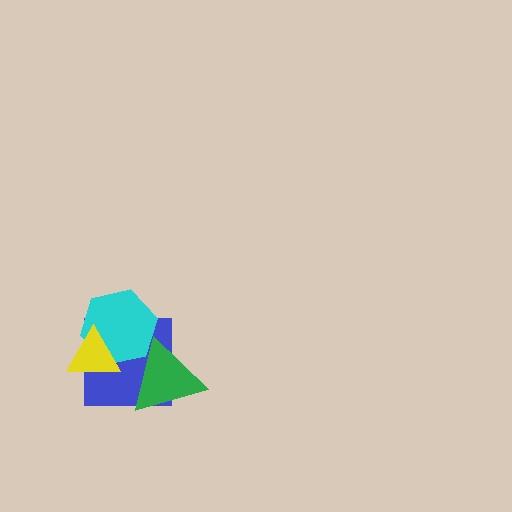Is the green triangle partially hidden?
No, no other shape covers it.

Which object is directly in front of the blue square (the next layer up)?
The cyan hexagon is directly in front of the blue square.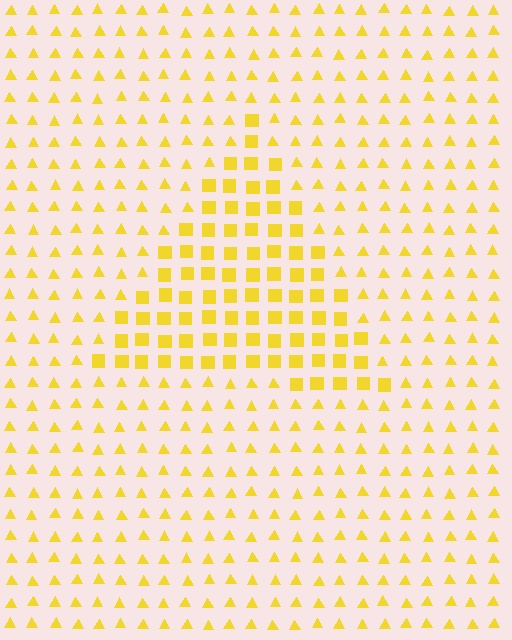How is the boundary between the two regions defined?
The boundary is defined by a change in element shape: squares inside vs. triangles outside. All elements share the same color and spacing.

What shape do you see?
I see a triangle.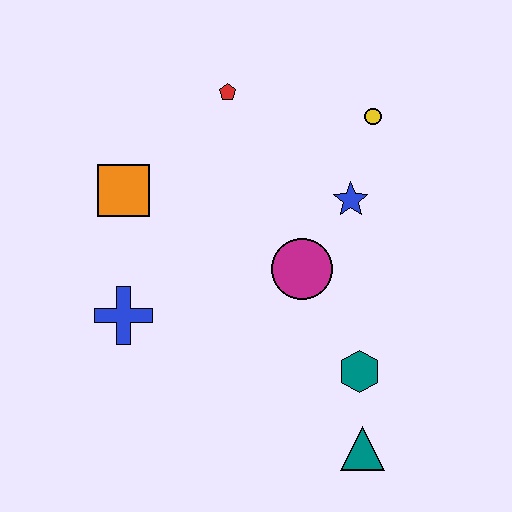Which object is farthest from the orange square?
The teal triangle is farthest from the orange square.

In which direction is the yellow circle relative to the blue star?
The yellow circle is above the blue star.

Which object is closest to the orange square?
The blue cross is closest to the orange square.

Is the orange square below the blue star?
No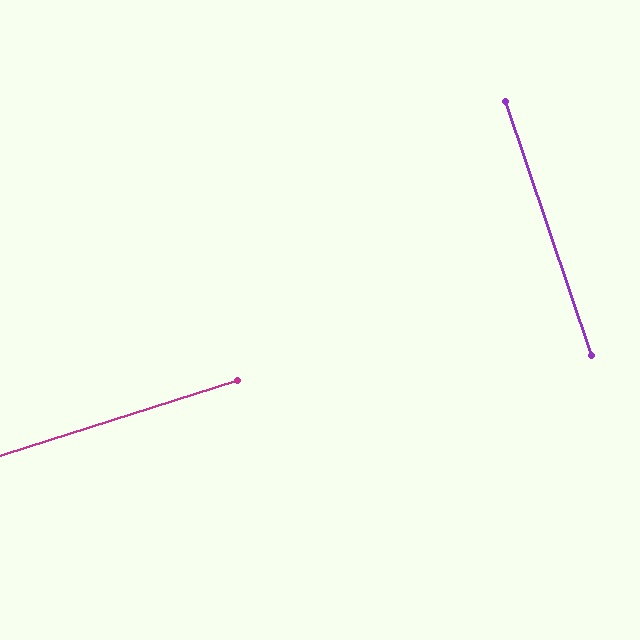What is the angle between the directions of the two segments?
Approximately 89 degrees.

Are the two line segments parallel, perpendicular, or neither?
Perpendicular — they meet at approximately 89°.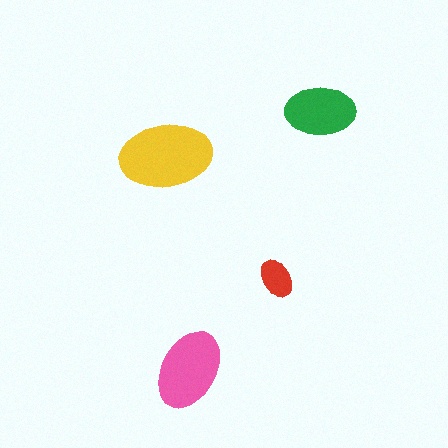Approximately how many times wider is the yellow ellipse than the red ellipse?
About 2.5 times wider.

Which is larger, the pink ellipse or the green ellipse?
The pink one.